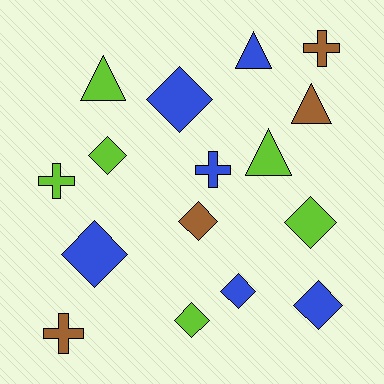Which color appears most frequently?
Blue, with 6 objects.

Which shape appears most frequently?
Diamond, with 8 objects.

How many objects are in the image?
There are 16 objects.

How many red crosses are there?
There are no red crosses.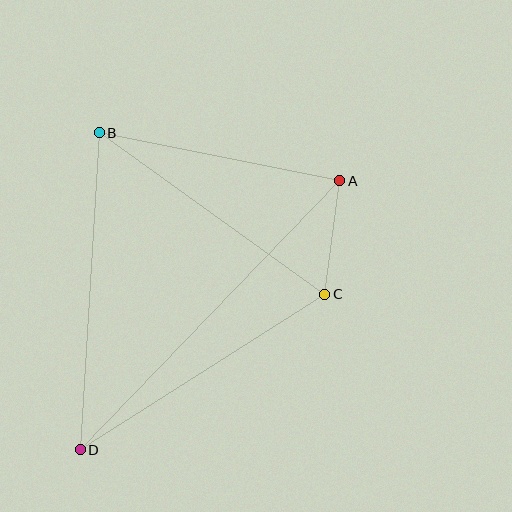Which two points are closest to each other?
Points A and C are closest to each other.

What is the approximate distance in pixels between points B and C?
The distance between B and C is approximately 277 pixels.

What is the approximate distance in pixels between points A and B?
The distance between A and B is approximately 245 pixels.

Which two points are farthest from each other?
Points A and D are farthest from each other.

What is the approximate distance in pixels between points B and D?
The distance between B and D is approximately 318 pixels.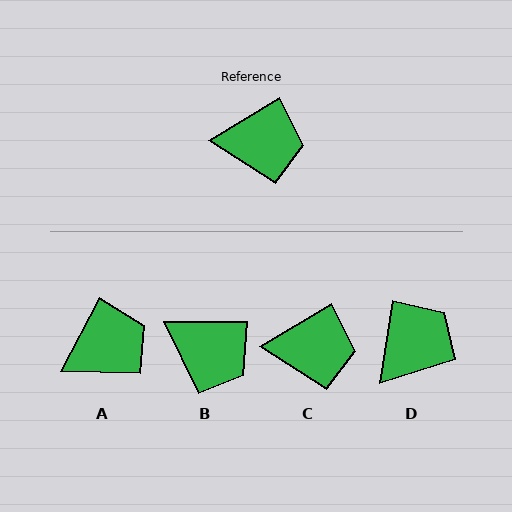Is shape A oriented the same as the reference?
No, it is off by about 31 degrees.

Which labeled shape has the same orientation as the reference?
C.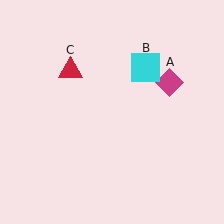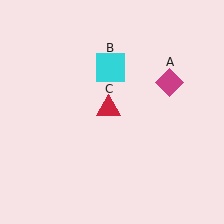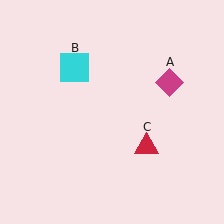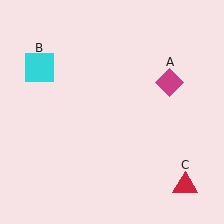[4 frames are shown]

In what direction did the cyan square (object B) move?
The cyan square (object B) moved left.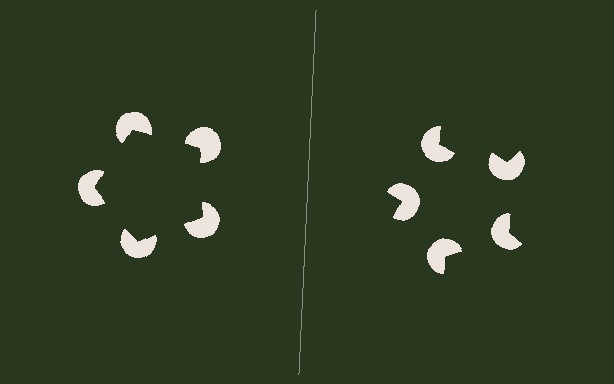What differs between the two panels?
The pac-man discs are positioned identically on both sides; only the wedge orientations differ. On the left they align to a pentagon; on the right they are misaligned.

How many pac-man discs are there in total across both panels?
10 — 5 on each side.